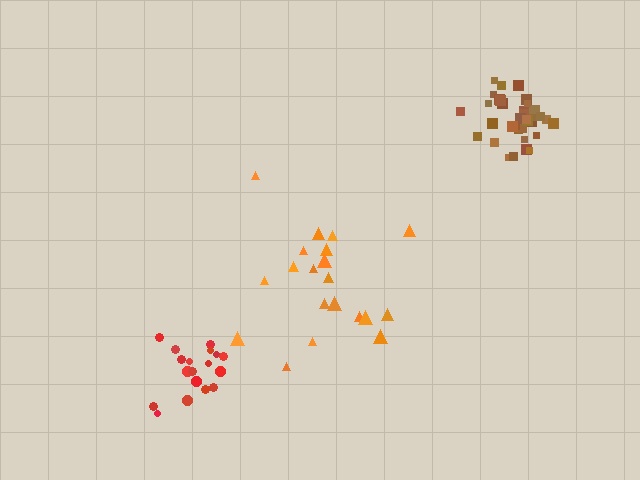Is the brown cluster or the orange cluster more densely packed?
Brown.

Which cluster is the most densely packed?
Brown.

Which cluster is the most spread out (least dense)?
Orange.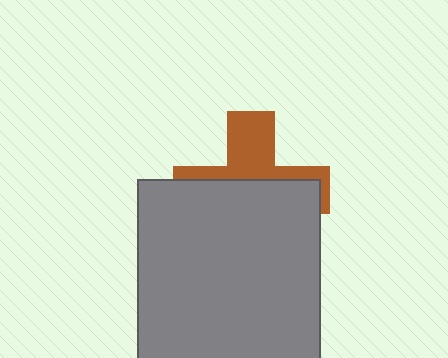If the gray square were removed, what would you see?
You would see the complete brown cross.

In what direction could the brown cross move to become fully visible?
The brown cross could move up. That would shift it out from behind the gray square entirely.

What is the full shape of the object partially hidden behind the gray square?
The partially hidden object is a brown cross.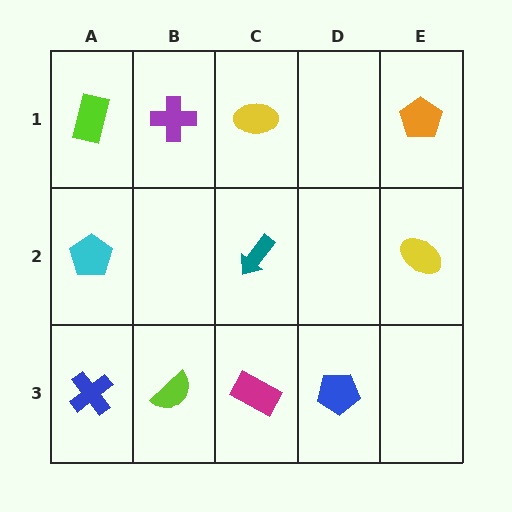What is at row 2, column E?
A yellow ellipse.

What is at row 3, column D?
A blue pentagon.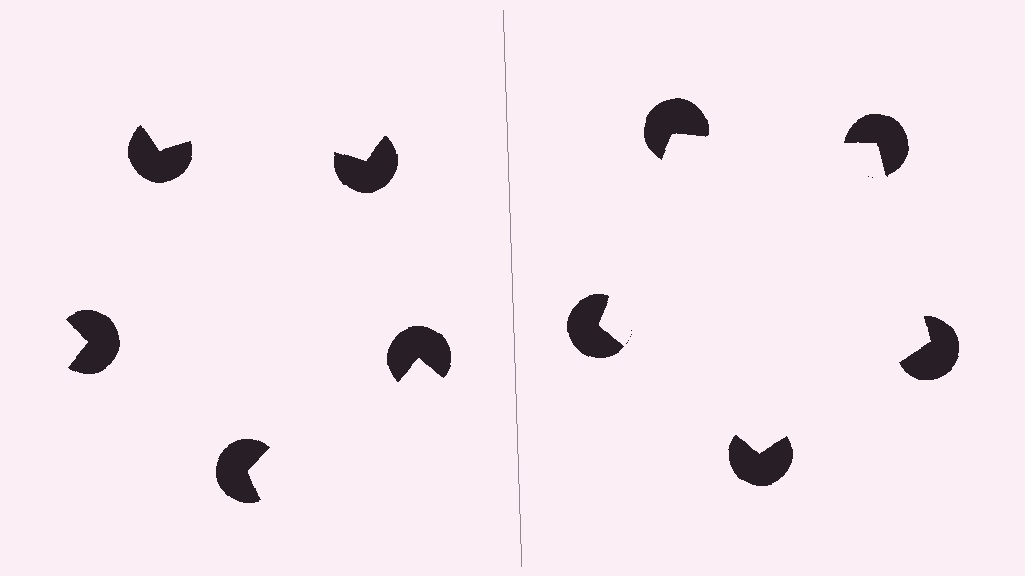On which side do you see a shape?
An illusory pentagon appears on the right side. On the left side the wedge cuts are rotated, so no coherent shape forms.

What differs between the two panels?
The pac-man discs are positioned identically on both sides; only the wedge orientations differ. On the right they align to a pentagon; on the left they are misaligned.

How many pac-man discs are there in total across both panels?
10 — 5 on each side.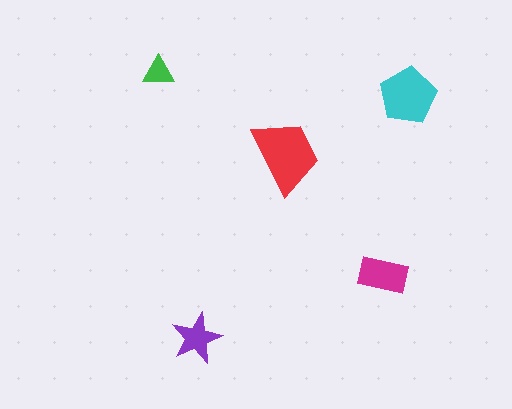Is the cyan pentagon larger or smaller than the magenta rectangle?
Larger.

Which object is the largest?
The red trapezoid.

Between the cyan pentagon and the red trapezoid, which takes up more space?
The red trapezoid.